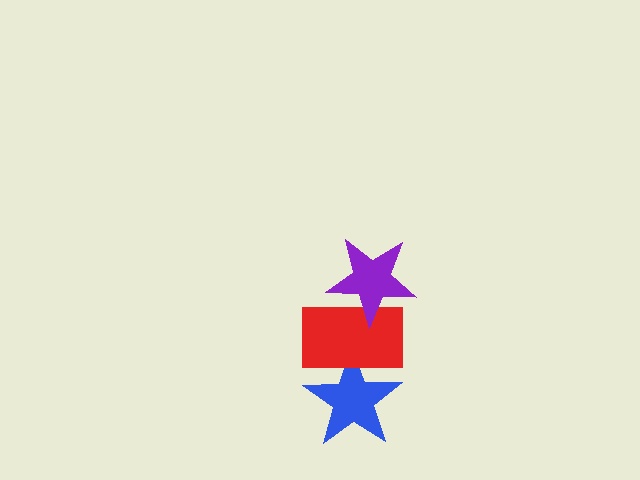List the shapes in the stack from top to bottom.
From top to bottom: the purple star, the red rectangle, the blue star.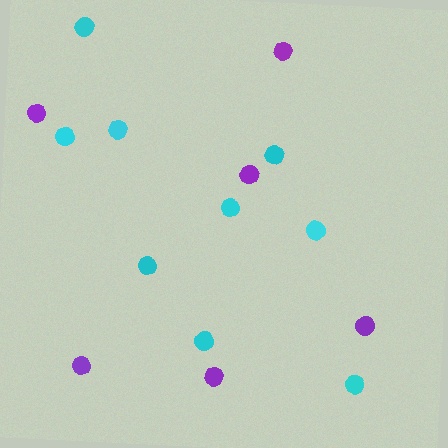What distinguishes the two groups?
There are 2 groups: one group of purple circles (6) and one group of cyan circles (9).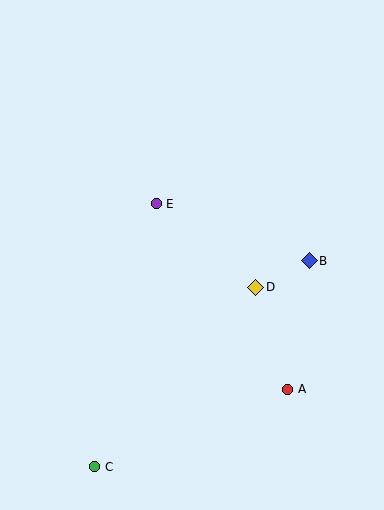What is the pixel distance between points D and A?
The distance between D and A is 107 pixels.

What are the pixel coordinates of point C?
Point C is at (95, 467).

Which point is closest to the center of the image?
Point E at (156, 204) is closest to the center.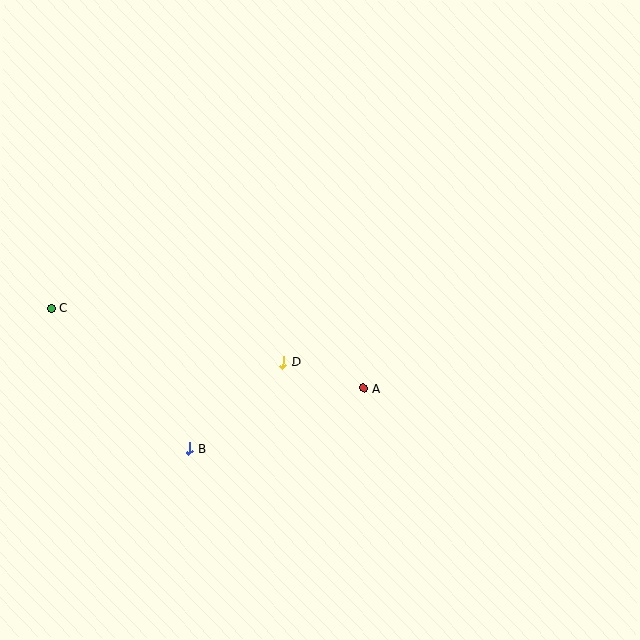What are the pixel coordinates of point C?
Point C is at (51, 308).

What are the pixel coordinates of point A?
Point A is at (364, 388).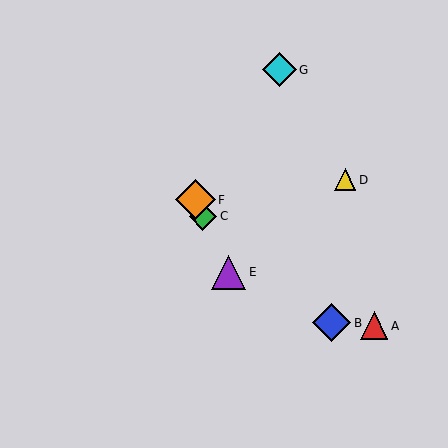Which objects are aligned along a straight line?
Objects C, E, F are aligned along a straight line.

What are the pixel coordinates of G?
Object G is at (279, 70).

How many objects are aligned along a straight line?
3 objects (C, E, F) are aligned along a straight line.